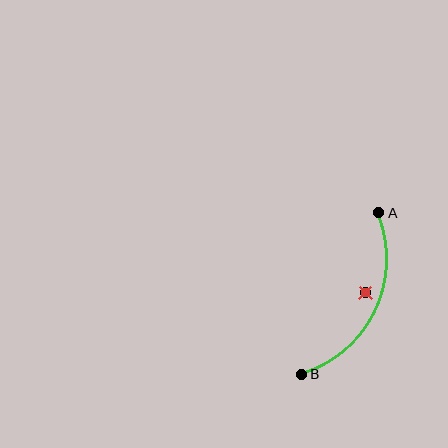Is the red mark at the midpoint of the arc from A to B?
No — the red mark does not lie on the arc at all. It sits slightly inside the curve.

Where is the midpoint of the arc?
The arc midpoint is the point on the curve farthest from the straight line joining A and B. It sits to the right of that line.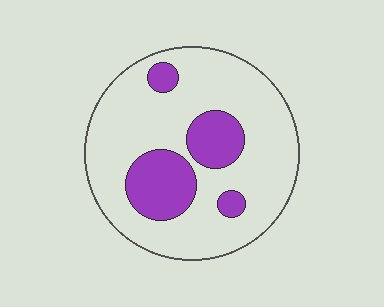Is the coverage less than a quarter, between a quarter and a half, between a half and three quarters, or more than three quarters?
Less than a quarter.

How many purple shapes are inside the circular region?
4.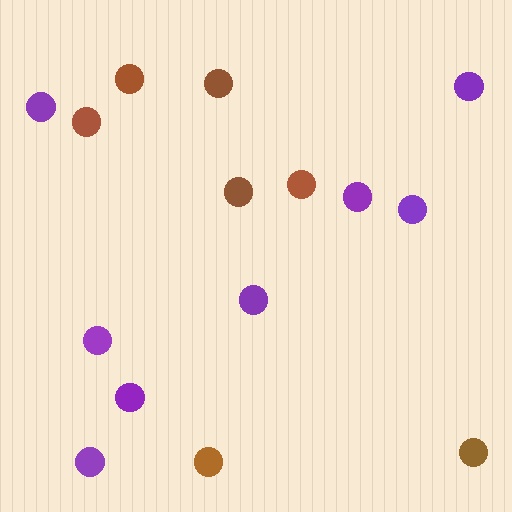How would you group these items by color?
There are 2 groups: one group of brown circles (7) and one group of purple circles (8).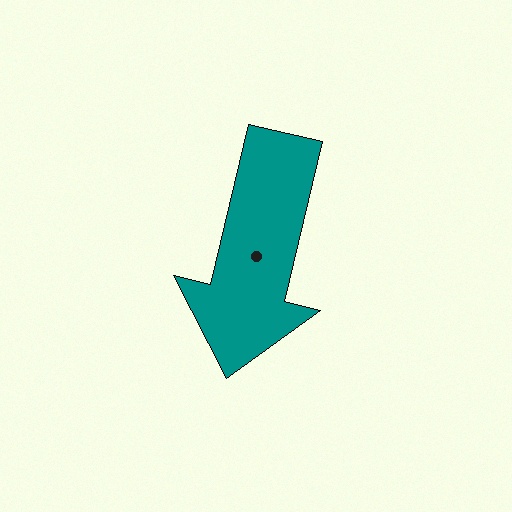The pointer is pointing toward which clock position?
Roughly 6 o'clock.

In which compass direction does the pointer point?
South.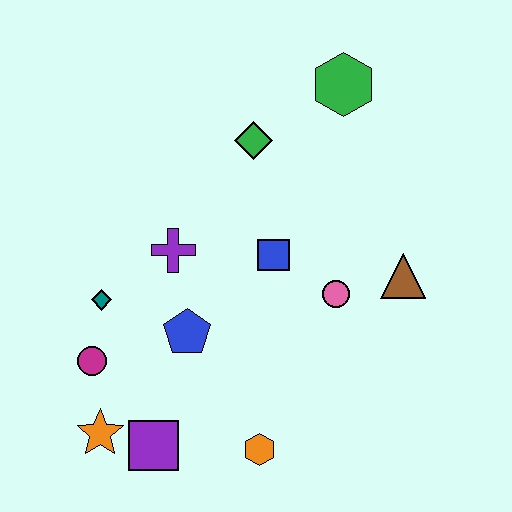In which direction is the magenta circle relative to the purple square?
The magenta circle is above the purple square.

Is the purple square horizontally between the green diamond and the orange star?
Yes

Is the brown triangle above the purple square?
Yes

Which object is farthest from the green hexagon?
The orange star is farthest from the green hexagon.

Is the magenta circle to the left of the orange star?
Yes